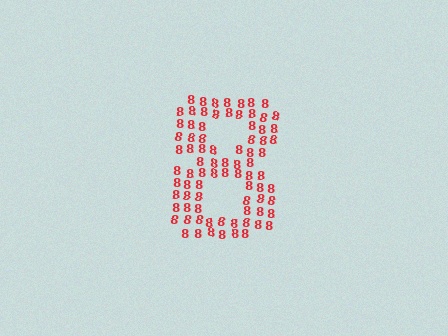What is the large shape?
The large shape is the digit 8.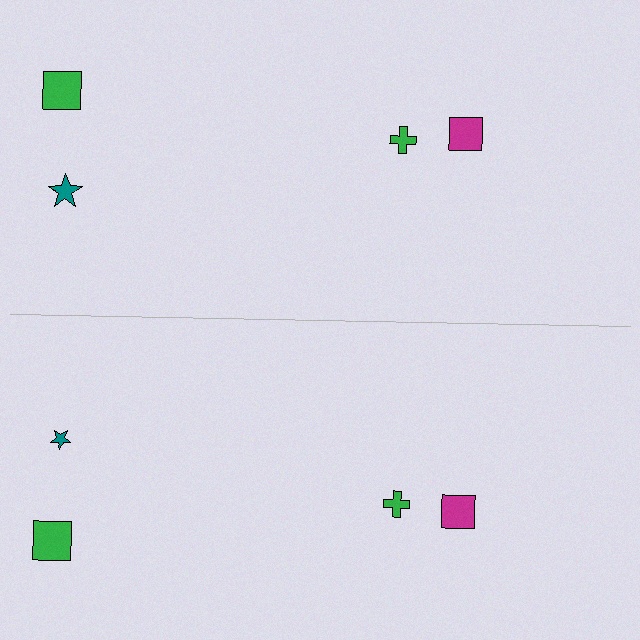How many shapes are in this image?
There are 8 shapes in this image.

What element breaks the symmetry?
The teal star on the bottom side has a different size than its mirror counterpart.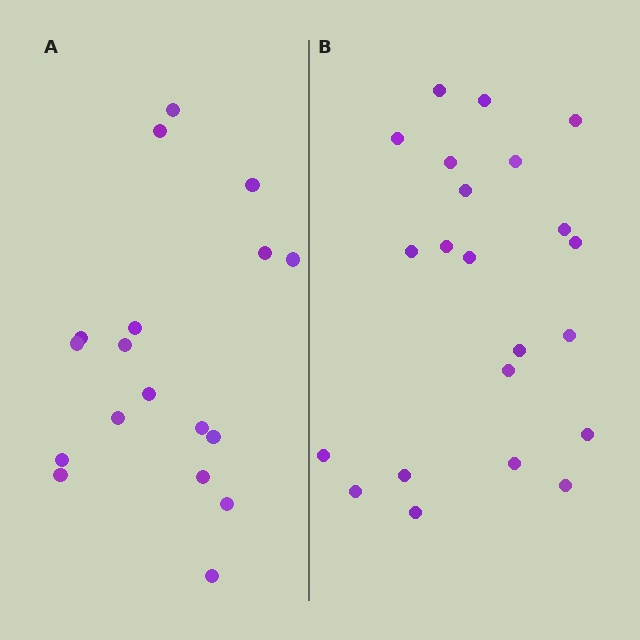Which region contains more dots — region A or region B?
Region B (the right region) has more dots.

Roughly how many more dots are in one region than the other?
Region B has about 4 more dots than region A.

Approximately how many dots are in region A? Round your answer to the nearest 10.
About 20 dots. (The exact count is 18, which rounds to 20.)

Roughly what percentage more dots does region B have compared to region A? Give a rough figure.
About 20% more.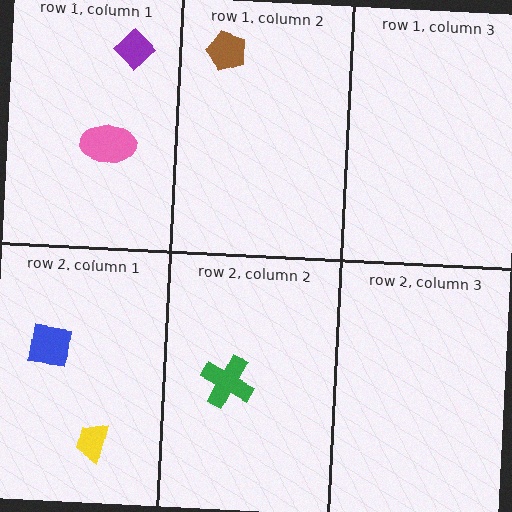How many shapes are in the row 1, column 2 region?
1.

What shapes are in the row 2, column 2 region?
The green cross.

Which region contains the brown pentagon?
The row 1, column 2 region.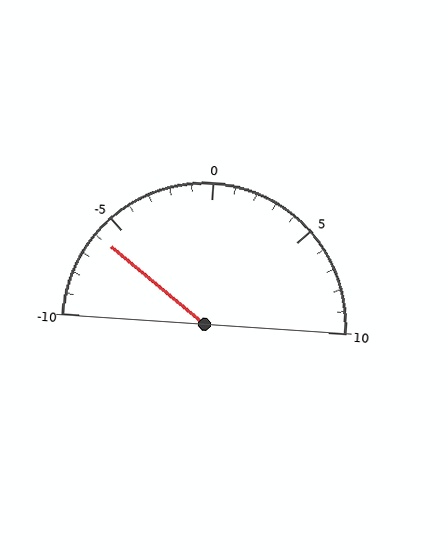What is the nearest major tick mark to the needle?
The nearest major tick mark is -5.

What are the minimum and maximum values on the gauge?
The gauge ranges from -10 to 10.